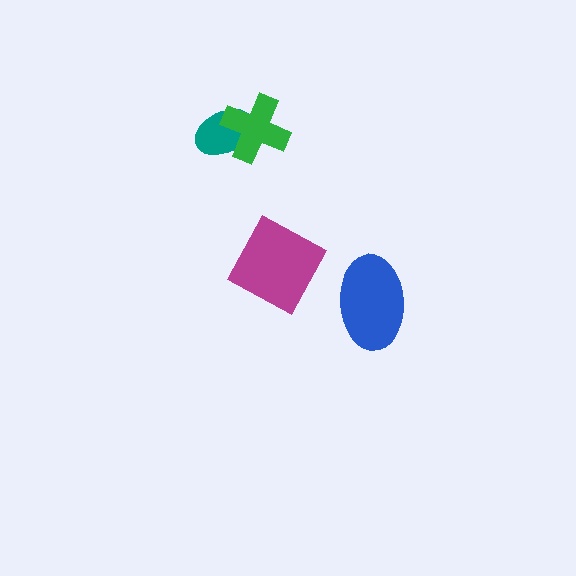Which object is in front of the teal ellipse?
The green cross is in front of the teal ellipse.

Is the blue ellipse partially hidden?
No, no other shape covers it.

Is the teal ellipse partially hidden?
Yes, it is partially covered by another shape.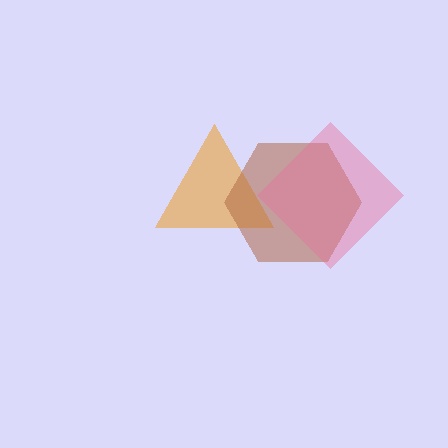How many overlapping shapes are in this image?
There are 3 overlapping shapes in the image.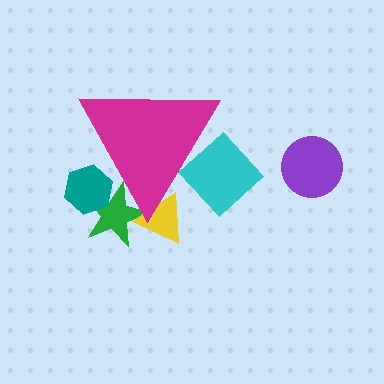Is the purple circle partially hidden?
No, the purple circle is fully visible.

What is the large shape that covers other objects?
A magenta triangle.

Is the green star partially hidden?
Yes, the green star is partially hidden behind the magenta triangle.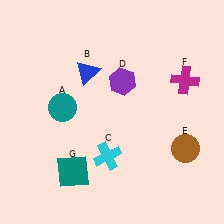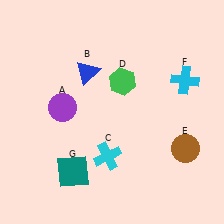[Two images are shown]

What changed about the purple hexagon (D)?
In Image 1, D is purple. In Image 2, it changed to green.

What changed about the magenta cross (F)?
In Image 1, F is magenta. In Image 2, it changed to cyan.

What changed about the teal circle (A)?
In Image 1, A is teal. In Image 2, it changed to purple.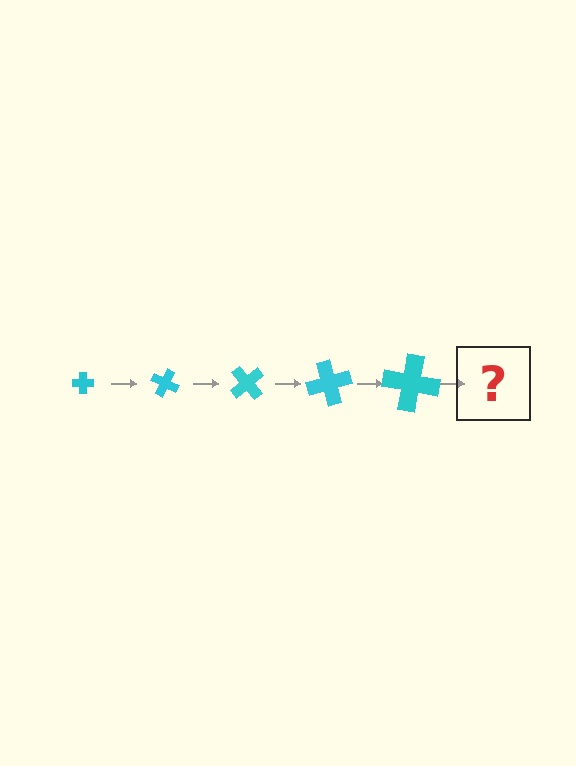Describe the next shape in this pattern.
It should be a cross, larger than the previous one and rotated 125 degrees from the start.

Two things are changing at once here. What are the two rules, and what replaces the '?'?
The two rules are that the cross grows larger each step and it rotates 25 degrees each step. The '?' should be a cross, larger than the previous one and rotated 125 degrees from the start.